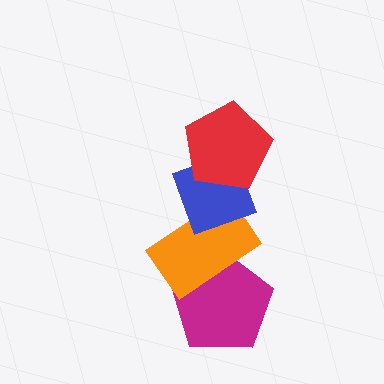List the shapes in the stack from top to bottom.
From top to bottom: the red pentagon, the blue diamond, the orange rectangle, the magenta pentagon.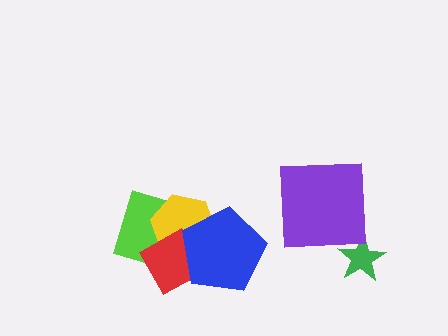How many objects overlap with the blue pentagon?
2 objects overlap with the blue pentagon.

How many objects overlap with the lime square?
2 objects overlap with the lime square.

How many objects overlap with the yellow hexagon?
3 objects overlap with the yellow hexagon.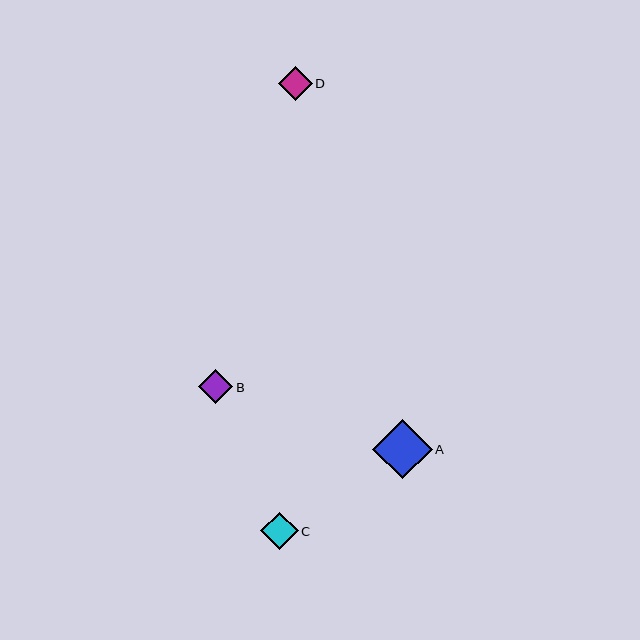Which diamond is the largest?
Diamond A is the largest with a size of approximately 59 pixels.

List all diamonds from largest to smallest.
From largest to smallest: A, C, B, D.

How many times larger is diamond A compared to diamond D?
Diamond A is approximately 1.8 times the size of diamond D.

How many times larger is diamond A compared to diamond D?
Diamond A is approximately 1.8 times the size of diamond D.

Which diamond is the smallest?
Diamond D is the smallest with a size of approximately 33 pixels.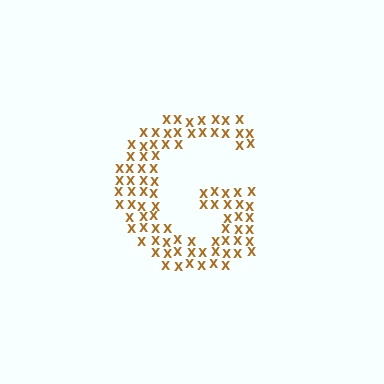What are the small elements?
The small elements are letter X's.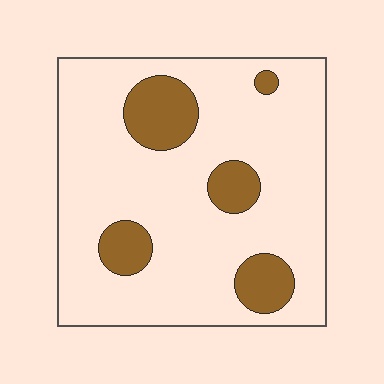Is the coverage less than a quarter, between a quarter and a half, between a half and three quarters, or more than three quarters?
Less than a quarter.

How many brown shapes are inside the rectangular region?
5.